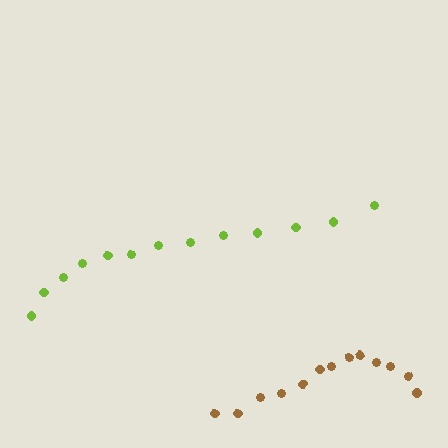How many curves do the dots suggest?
There are 2 distinct paths.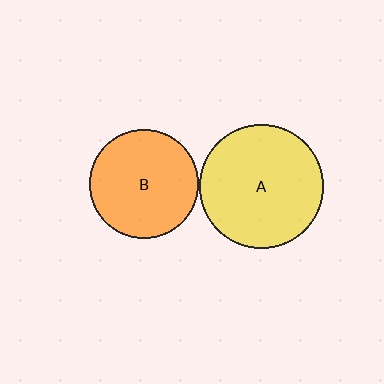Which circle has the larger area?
Circle A (yellow).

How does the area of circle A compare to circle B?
Approximately 1.3 times.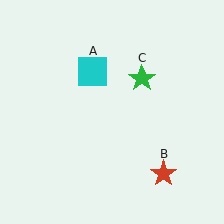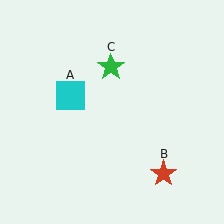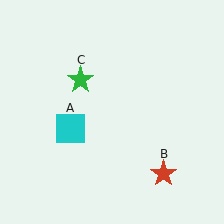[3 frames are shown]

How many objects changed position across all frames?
2 objects changed position: cyan square (object A), green star (object C).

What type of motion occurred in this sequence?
The cyan square (object A), green star (object C) rotated counterclockwise around the center of the scene.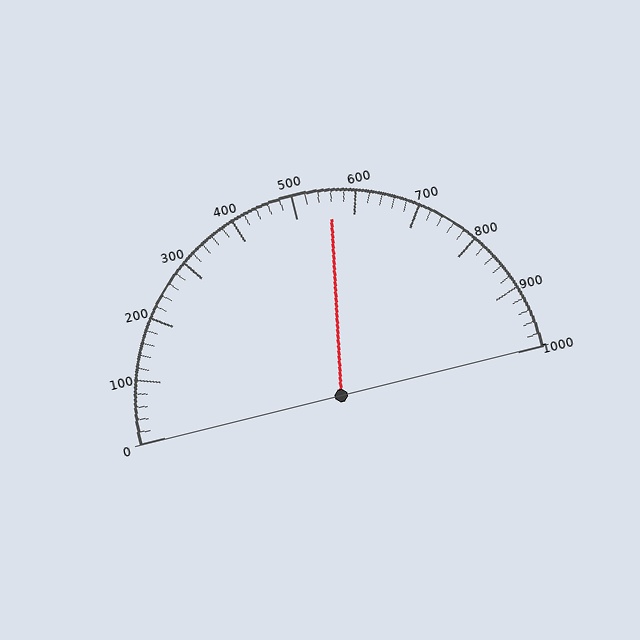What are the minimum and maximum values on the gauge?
The gauge ranges from 0 to 1000.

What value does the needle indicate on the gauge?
The needle indicates approximately 560.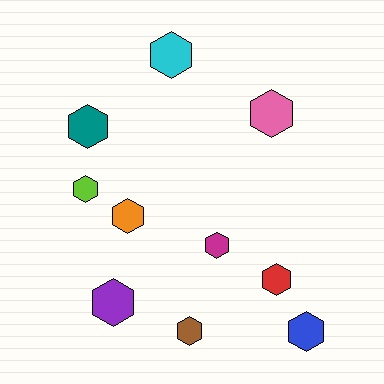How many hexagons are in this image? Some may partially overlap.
There are 10 hexagons.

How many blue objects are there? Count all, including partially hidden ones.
There is 1 blue object.